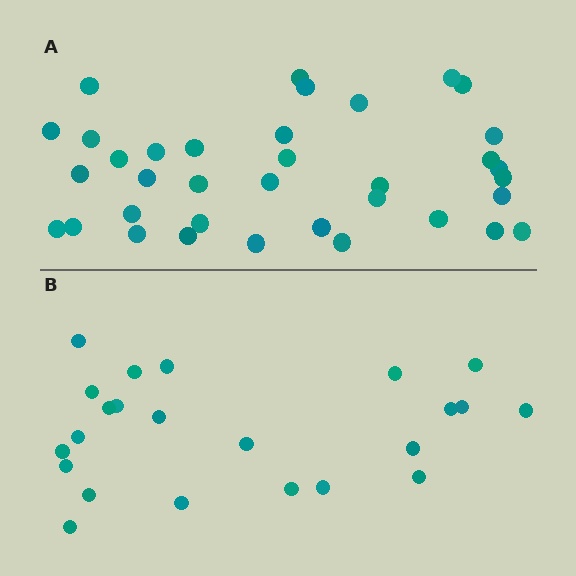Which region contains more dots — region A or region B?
Region A (the top region) has more dots.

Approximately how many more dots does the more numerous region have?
Region A has approximately 15 more dots than region B.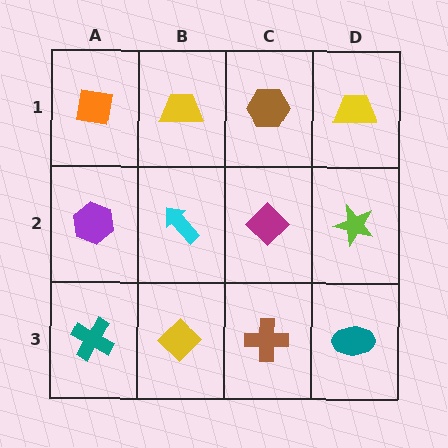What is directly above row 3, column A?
A purple hexagon.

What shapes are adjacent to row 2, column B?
A yellow trapezoid (row 1, column B), a yellow diamond (row 3, column B), a purple hexagon (row 2, column A), a magenta diamond (row 2, column C).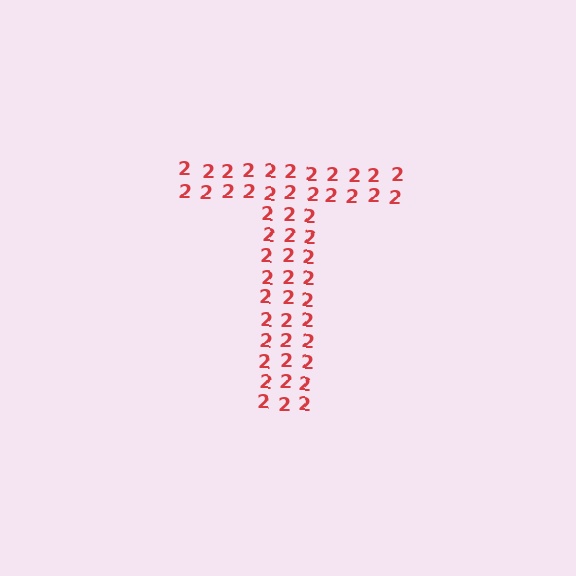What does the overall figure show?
The overall figure shows the letter T.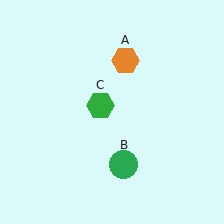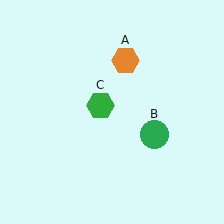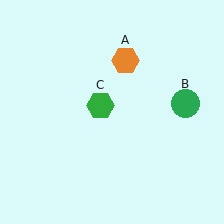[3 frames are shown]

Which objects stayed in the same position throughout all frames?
Orange hexagon (object A) and green hexagon (object C) remained stationary.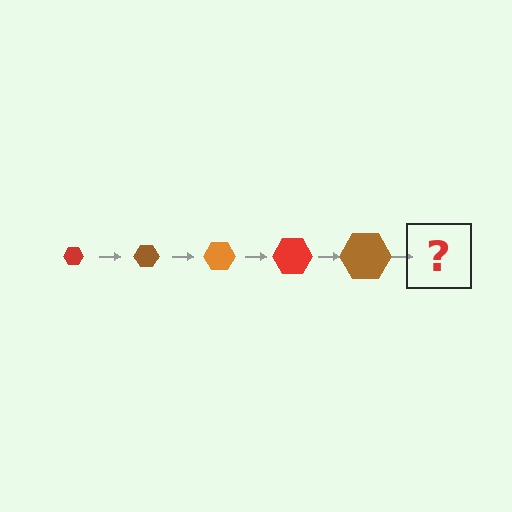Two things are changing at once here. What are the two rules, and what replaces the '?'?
The two rules are that the hexagon grows larger each step and the color cycles through red, brown, and orange. The '?' should be an orange hexagon, larger than the previous one.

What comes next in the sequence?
The next element should be an orange hexagon, larger than the previous one.